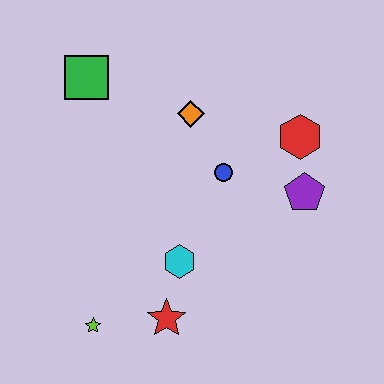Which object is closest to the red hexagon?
The purple pentagon is closest to the red hexagon.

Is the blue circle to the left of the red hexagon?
Yes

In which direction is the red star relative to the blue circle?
The red star is below the blue circle.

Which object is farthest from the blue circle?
The lime star is farthest from the blue circle.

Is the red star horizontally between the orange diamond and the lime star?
Yes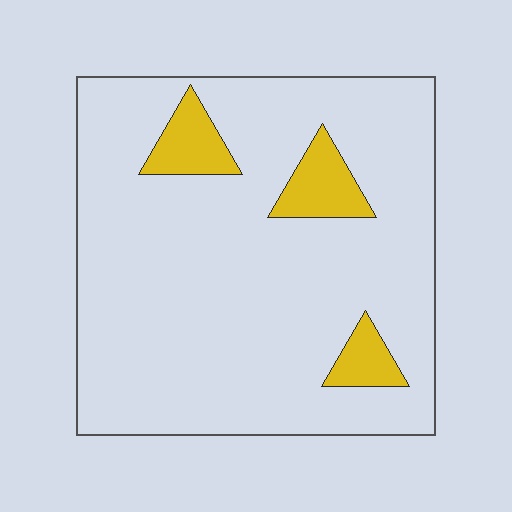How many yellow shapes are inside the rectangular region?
3.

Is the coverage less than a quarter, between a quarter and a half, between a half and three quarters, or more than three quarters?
Less than a quarter.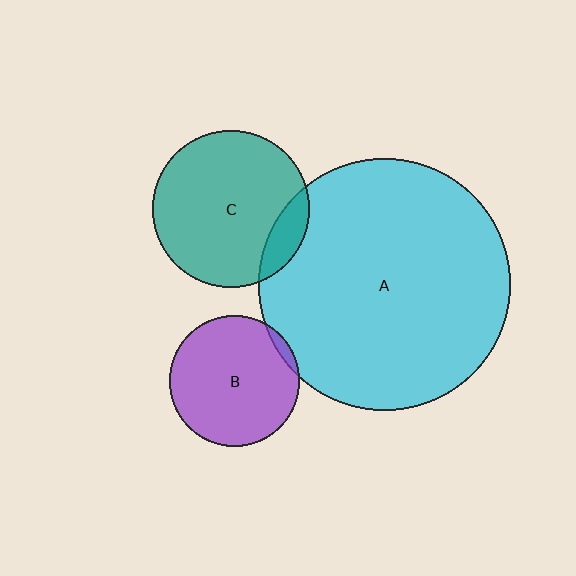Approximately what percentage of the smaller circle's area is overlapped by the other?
Approximately 15%.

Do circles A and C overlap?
Yes.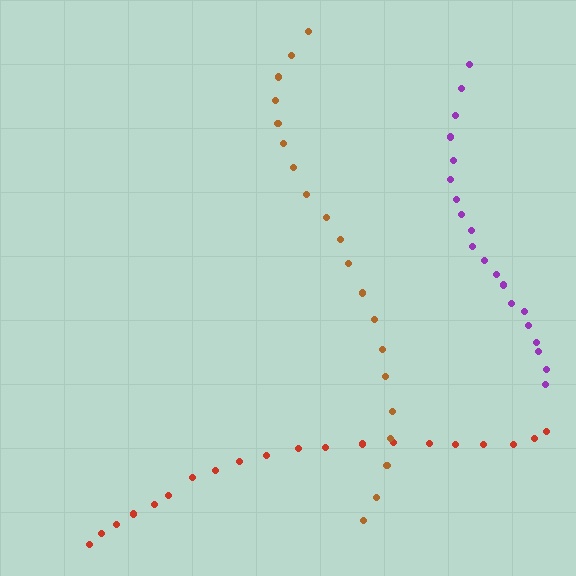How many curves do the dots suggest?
There are 3 distinct paths.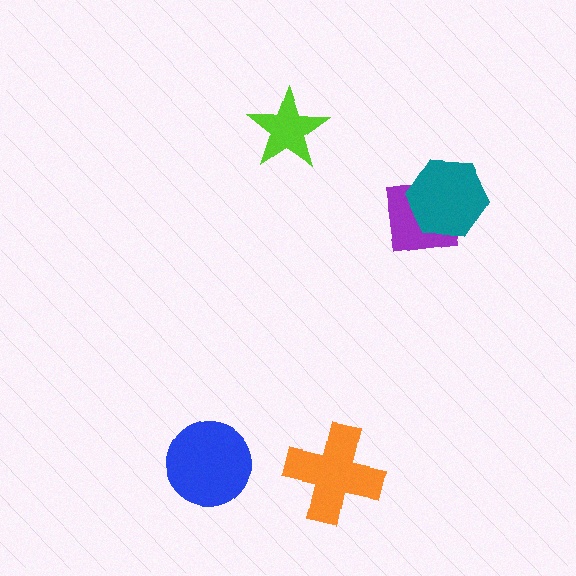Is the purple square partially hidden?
Yes, it is partially covered by another shape.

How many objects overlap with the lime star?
0 objects overlap with the lime star.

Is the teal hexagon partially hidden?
No, no other shape covers it.